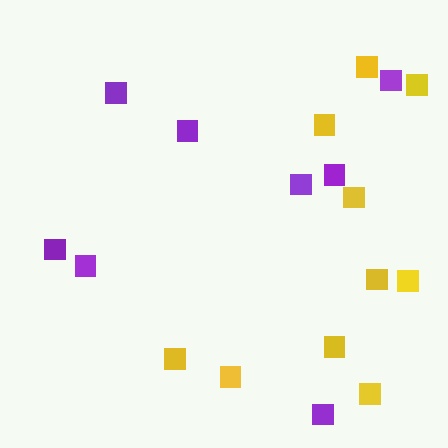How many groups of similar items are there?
There are 2 groups: one group of yellow squares (10) and one group of purple squares (8).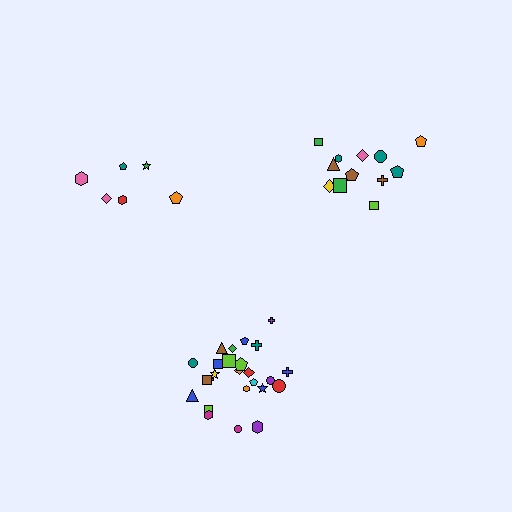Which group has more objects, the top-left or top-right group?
The top-right group.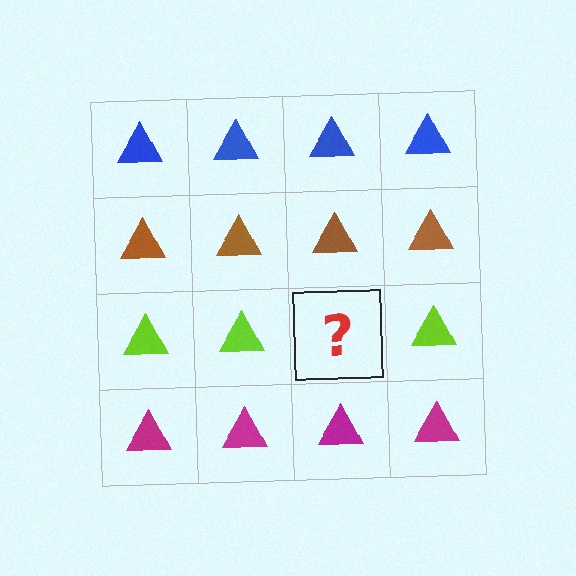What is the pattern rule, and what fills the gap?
The rule is that each row has a consistent color. The gap should be filled with a lime triangle.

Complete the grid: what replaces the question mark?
The question mark should be replaced with a lime triangle.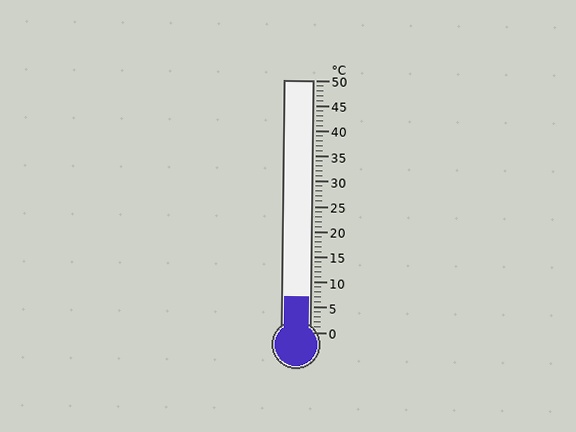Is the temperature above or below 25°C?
The temperature is below 25°C.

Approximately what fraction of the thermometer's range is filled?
The thermometer is filled to approximately 15% of its range.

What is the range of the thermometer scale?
The thermometer scale ranges from 0°C to 50°C.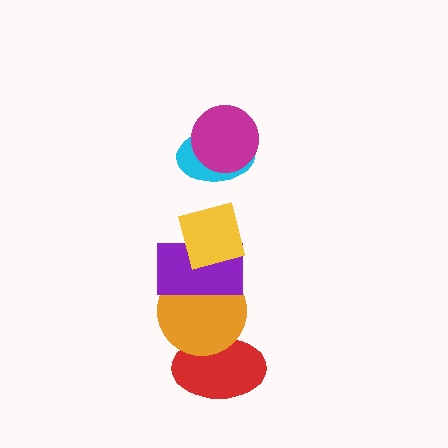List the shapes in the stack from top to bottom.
From top to bottom: the magenta circle, the cyan ellipse, the yellow square, the purple rectangle, the orange circle, the red ellipse.